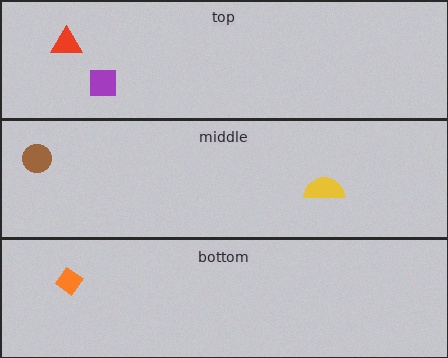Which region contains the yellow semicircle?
The middle region.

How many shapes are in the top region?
2.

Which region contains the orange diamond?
The bottom region.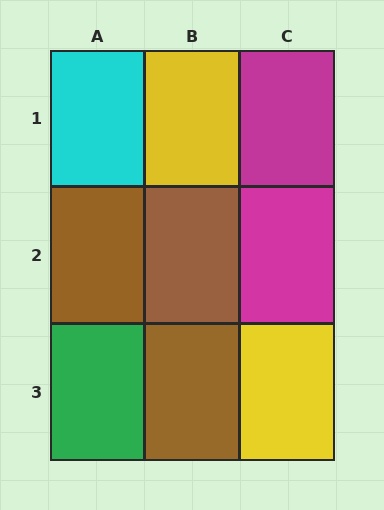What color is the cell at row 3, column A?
Green.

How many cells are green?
1 cell is green.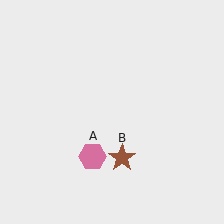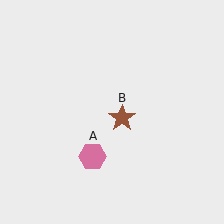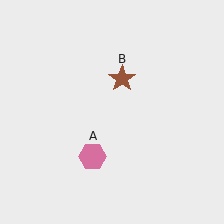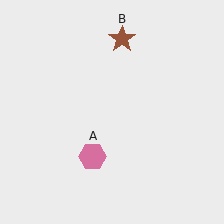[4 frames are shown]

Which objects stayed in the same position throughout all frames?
Pink hexagon (object A) remained stationary.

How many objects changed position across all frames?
1 object changed position: brown star (object B).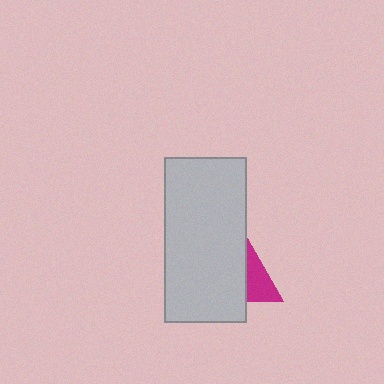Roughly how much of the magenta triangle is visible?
A small part of it is visible (roughly 34%).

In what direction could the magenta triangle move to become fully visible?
The magenta triangle could move right. That would shift it out from behind the light gray rectangle entirely.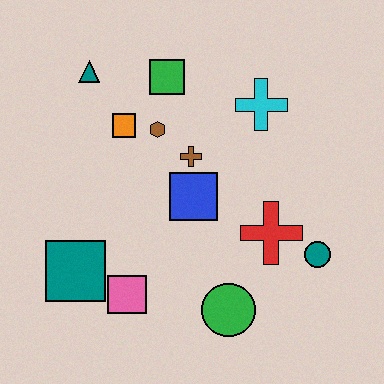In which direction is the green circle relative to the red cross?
The green circle is below the red cross.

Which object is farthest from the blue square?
The teal triangle is farthest from the blue square.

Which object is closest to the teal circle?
The red cross is closest to the teal circle.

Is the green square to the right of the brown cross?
No